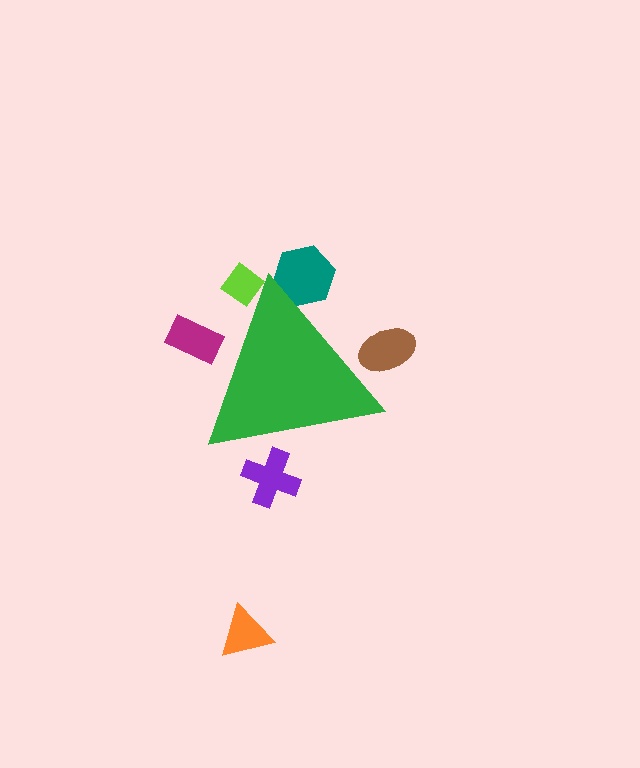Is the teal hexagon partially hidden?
Yes, the teal hexagon is partially hidden behind the green triangle.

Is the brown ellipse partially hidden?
Yes, the brown ellipse is partially hidden behind the green triangle.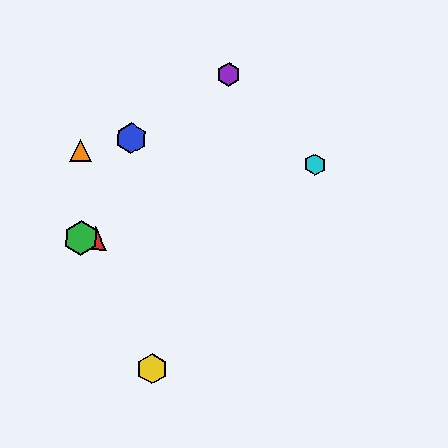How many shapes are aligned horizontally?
2 shapes (the red triangle, the green hexagon) are aligned horizontally.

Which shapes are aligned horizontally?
The red triangle, the green hexagon are aligned horizontally.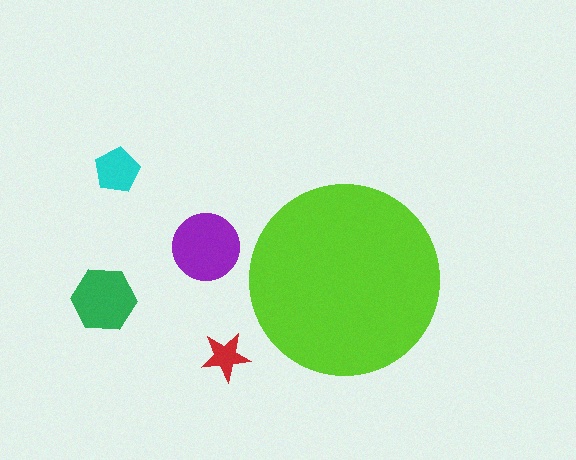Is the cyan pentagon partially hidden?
No, the cyan pentagon is fully visible.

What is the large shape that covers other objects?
A lime circle.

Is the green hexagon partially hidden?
No, the green hexagon is fully visible.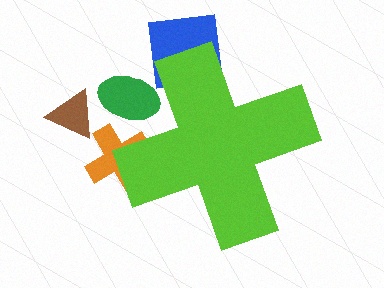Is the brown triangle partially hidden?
No, the brown triangle is fully visible.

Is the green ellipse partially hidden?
Yes, the green ellipse is partially hidden behind the lime cross.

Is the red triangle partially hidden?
Yes, the red triangle is partially hidden behind the lime cross.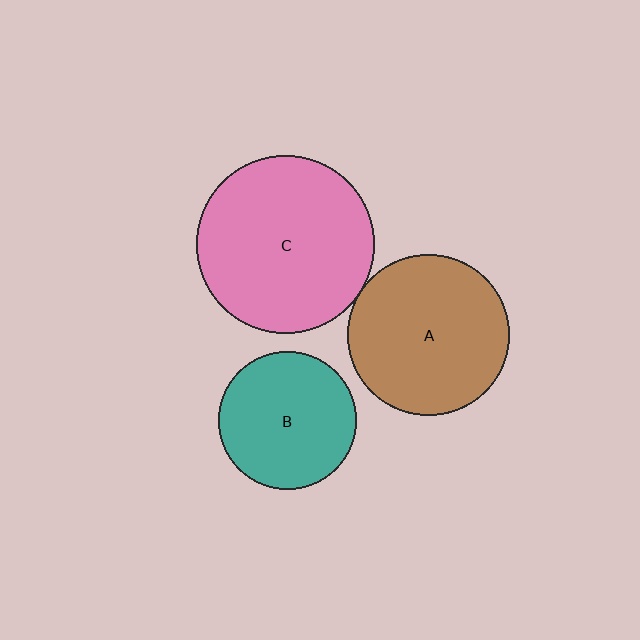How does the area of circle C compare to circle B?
Approximately 1.7 times.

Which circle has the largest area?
Circle C (pink).